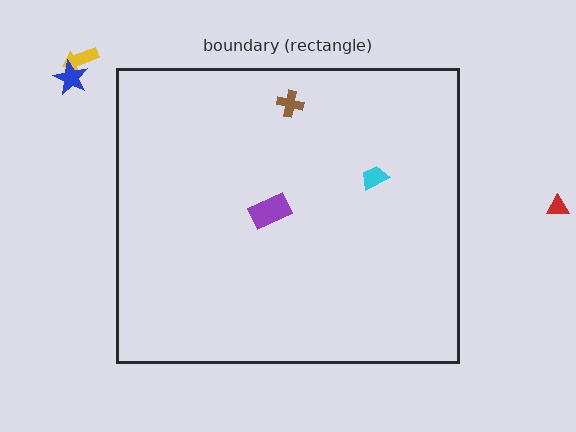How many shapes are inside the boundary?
3 inside, 3 outside.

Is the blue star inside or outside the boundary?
Outside.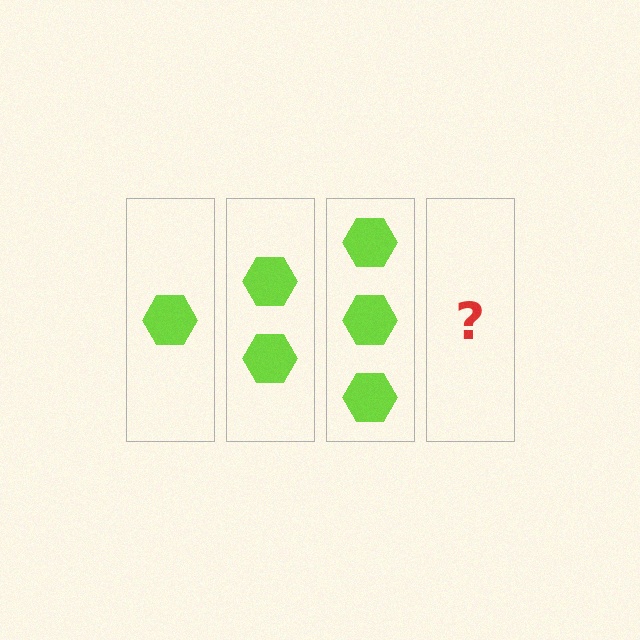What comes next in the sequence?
The next element should be 4 hexagons.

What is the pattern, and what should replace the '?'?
The pattern is that each step adds one more hexagon. The '?' should be 4 hexagons.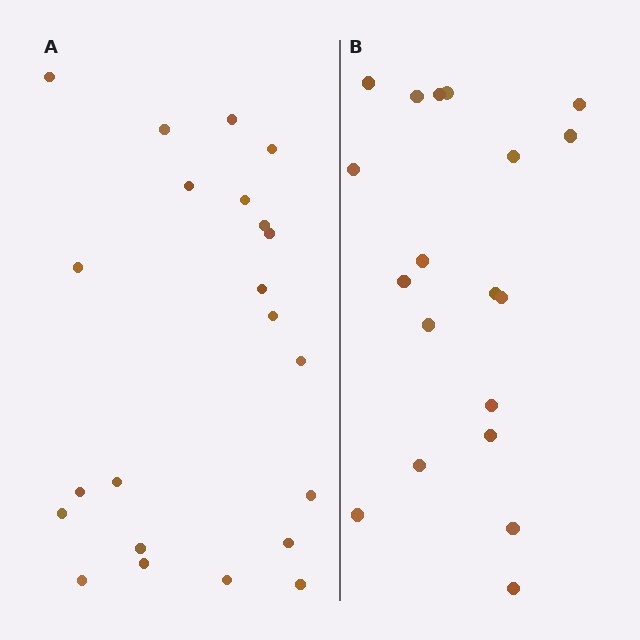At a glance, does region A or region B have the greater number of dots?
Region A (the left region) has more dots.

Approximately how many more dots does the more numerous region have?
Region A has just a few more — roughly 2 or 3 more dots than region B.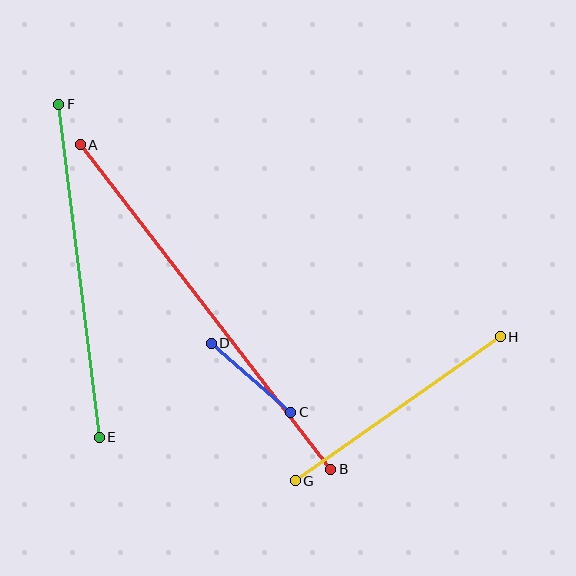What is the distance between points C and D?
The distance is approximately 105 pixels.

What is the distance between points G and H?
The distance is approximately 251 pixels.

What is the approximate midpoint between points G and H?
The midpoint is at approximately (398, 409) pixels.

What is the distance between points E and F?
The distance is approximately 335 pixels.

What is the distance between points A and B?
The distance is approximately 410 pixels.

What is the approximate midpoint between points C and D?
The midpoint is at approximately (251, 378) pixels.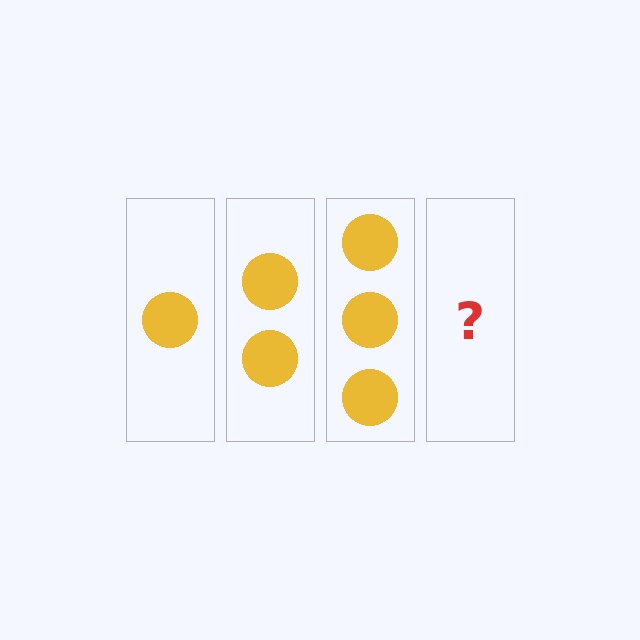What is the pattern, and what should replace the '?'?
The pattern is that each step adds one more circle. The '?' should be 4 circles.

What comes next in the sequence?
The next element should be 4 circles.